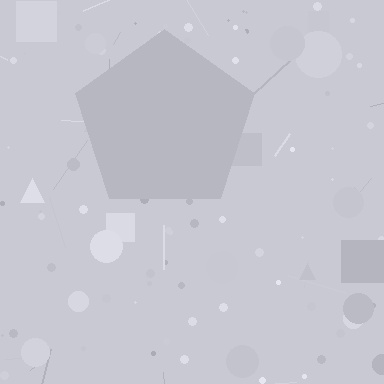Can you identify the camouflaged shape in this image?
The camouflaged shape is a pentagon.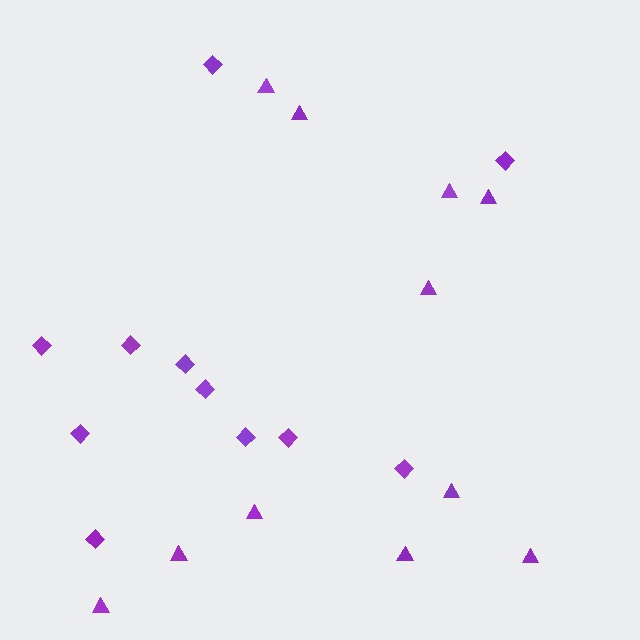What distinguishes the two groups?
There are 2 groups: one group of diamonds (11) and one group of triangles (11).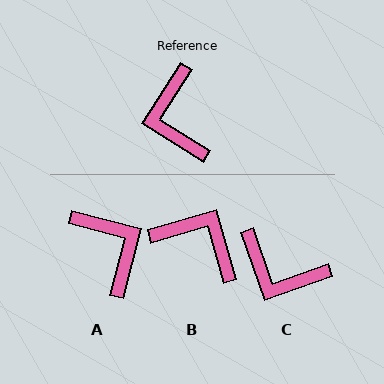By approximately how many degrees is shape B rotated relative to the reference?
Approximately 132 degrees clockwise.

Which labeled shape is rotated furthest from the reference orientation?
A, about 163 degrees away.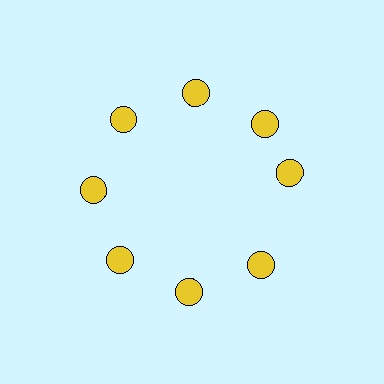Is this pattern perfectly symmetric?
No. The 8 yellow circles are arranged in a ring, but one element near the 3 o'clock position is rotated out of alignment along the ring, breaking the 8-fold rotational symmetry.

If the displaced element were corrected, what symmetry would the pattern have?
It would have 8-fold rotational symmetry — the pattern would map onto itself every 45 degrees.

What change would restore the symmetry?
The symmetry would be restored by rotating it back into even spacing with its neighbors so that all 8 circles sit at equal angles and equal distance from the center.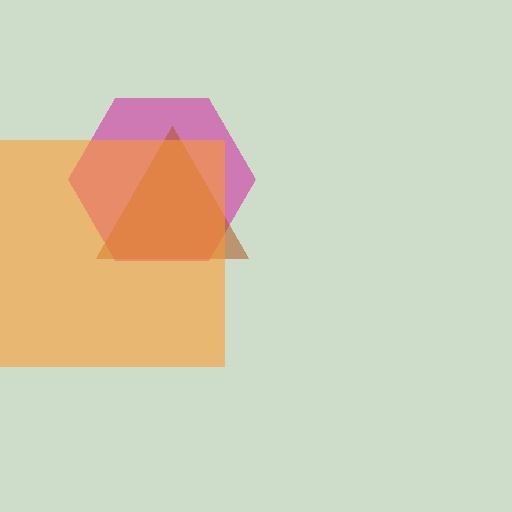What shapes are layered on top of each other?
The layered shapes are: a magenta hexagon, a brown triangle, an orange square.